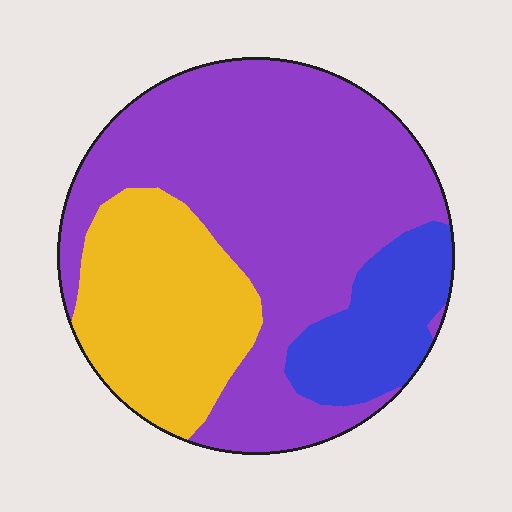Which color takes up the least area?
Blue, at roughly 15%.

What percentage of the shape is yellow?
Yellow takes up about one quarter (1/4) of the shape.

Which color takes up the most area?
Purple, at roughly 60%.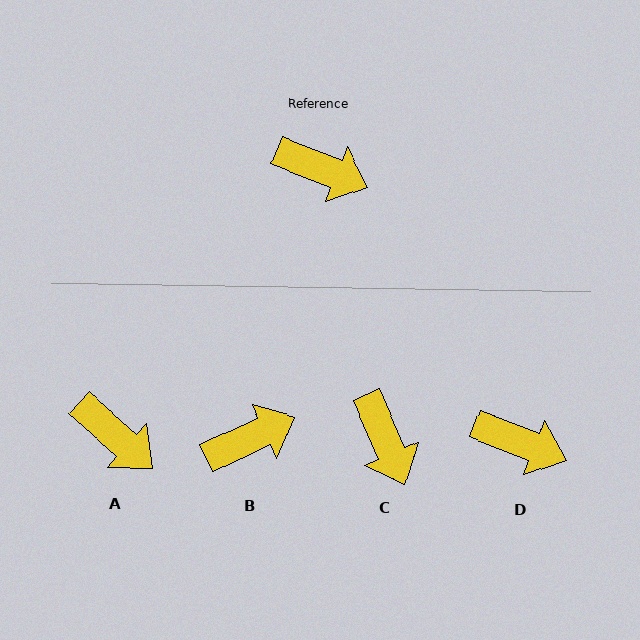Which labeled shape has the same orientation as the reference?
D.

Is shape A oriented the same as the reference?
No, it is off by about 20 degrees.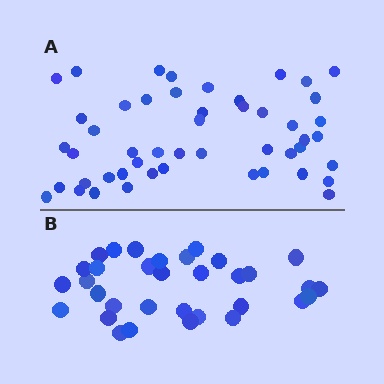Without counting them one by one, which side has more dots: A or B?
Region A (the top region) has more dots.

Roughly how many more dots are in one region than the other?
Region A has approximately 15 more dots than region B.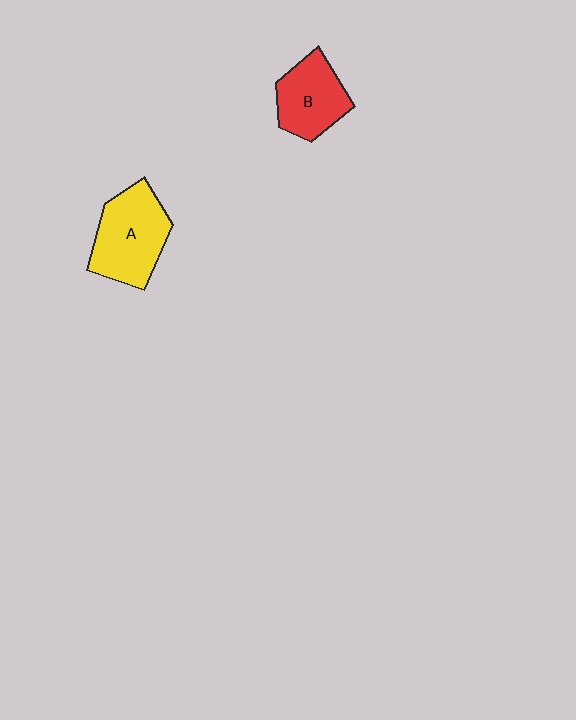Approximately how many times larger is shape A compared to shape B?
Approximately 1.3 times.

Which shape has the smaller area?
Shape B (red).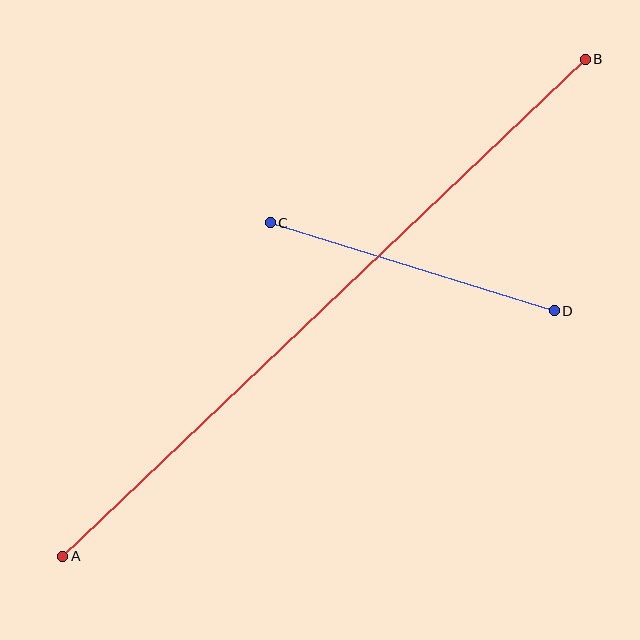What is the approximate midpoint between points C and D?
The midpoint is at approximately (412, 267) pixels.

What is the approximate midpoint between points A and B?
The midpoint is at approximately (324, 308) pixels.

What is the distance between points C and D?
The distance is approximately 297 pixels.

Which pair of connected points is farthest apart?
Points A and B are farthest apart.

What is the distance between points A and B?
The distance is approximately 721 pixels.